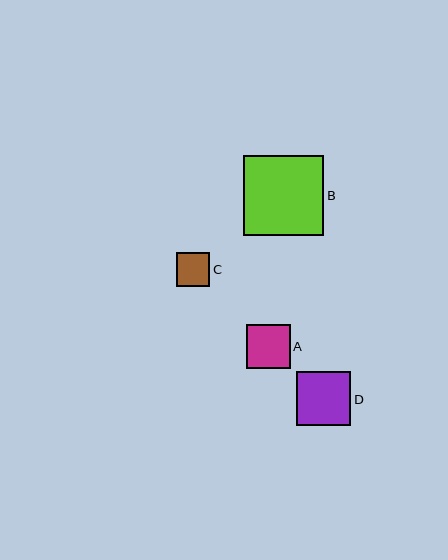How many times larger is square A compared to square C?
Square A is approximately 1.3 times the size of square C.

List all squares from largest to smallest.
From largest to smallest: B, D, A, C.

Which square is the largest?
Square B is the largest with a size of approximately 80 pixels.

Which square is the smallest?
Square C is the smallest with a size of approximately 34 pixels.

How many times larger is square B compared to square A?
Square B is approximately 1.8 times the size of square A.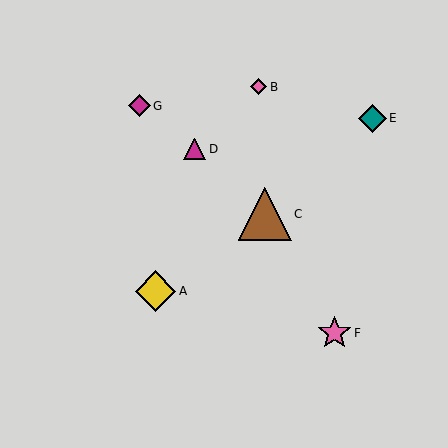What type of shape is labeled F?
Shape F is a pink star.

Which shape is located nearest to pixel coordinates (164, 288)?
The yellow diamond (labeled A) at (156, 291) is nearest to that location.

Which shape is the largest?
The brown triangle (labeled C) is the largest.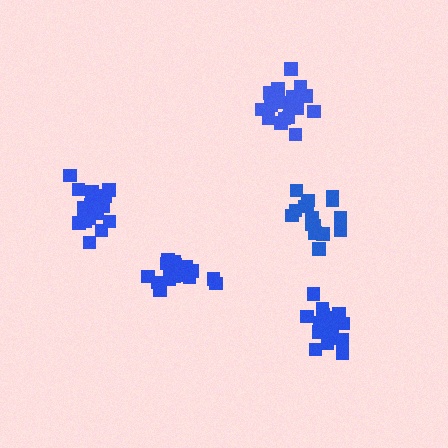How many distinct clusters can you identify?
There are 5 distinct clusters.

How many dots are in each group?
Group 1: 19 dots, Group 2: 19 dots, Group 3: 19 dots, Group 4: 19 dots, Group 5: 16 dots (92 total).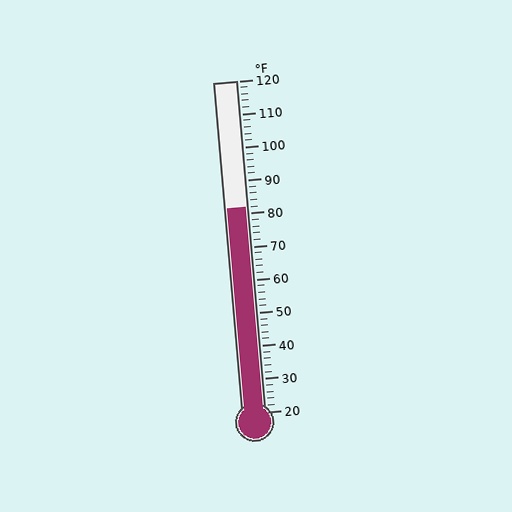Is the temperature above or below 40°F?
The temperature is above 40°F.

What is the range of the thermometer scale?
The thermometer scale ranges from 20°F to 120°F.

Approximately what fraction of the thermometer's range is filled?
The thermometer is filled to approximately 60% of its range.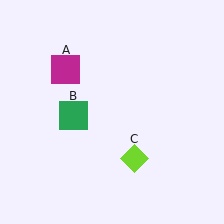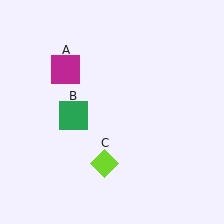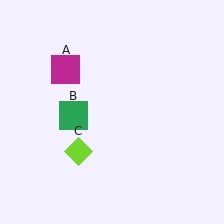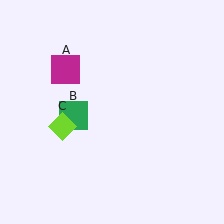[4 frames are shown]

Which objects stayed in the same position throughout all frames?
Magenta square (object A) and green square (object B) remained stationary.